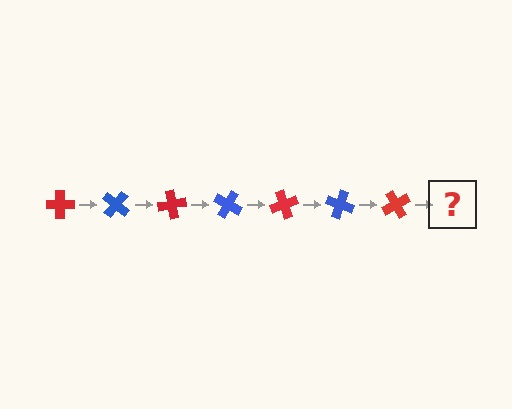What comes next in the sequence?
The next element should be a blue cross, rotated 280 degrees from the start.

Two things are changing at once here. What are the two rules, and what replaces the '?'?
The two rules are that it rotates 40 degrees each step and the color cycles through red and blue. The '?' should be a blue cross, rotated 280 degrees from the start.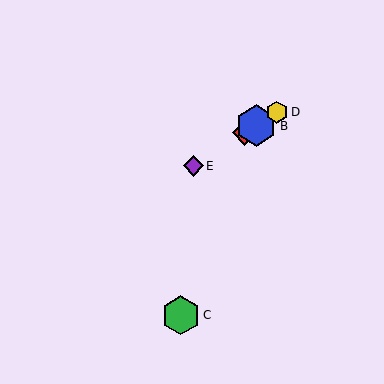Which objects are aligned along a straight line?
Objects A, B, D, E are aligned along a straight line.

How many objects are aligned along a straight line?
4 objects (A, B, D, E) are aligned along a straight line.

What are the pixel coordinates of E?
Object E is at (193, 166).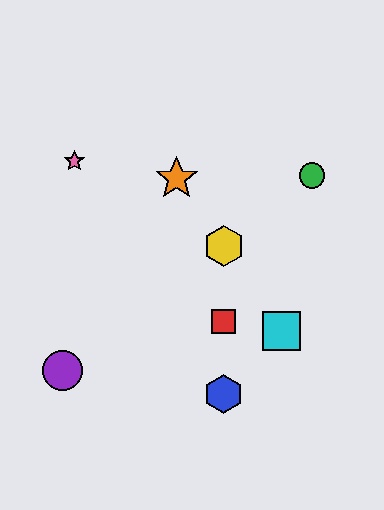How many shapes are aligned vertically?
3 shapes (the red square, the blue hexagon, the yellow hexagon) are aligned vertically.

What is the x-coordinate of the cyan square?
The cyan square is at x≈282.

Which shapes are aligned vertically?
The red square, the blue hexagon, the yellow hexagon are aligned vertically.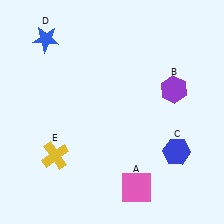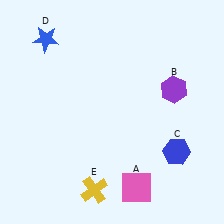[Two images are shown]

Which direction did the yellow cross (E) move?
The yellow cross (E) moved right.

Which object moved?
The yellow cross (E) moved right.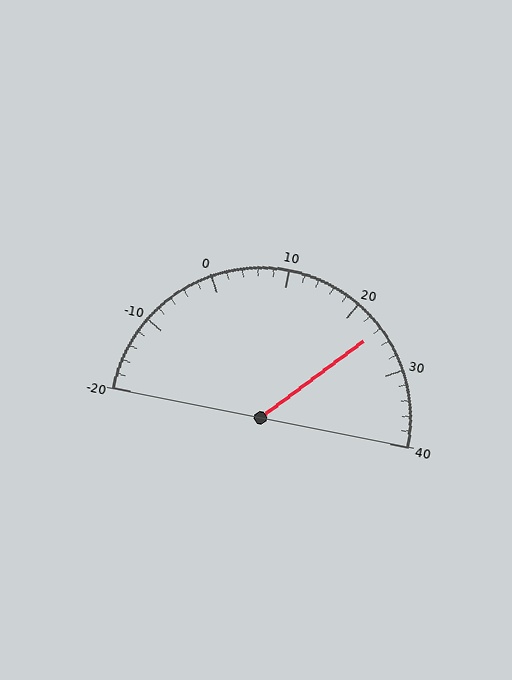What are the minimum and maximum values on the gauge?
The gauge ranges from -20 to 40.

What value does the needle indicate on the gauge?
The needle indicates approximately 24.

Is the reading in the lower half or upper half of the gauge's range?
The reading is in the upper half of the range (-20 to 40).